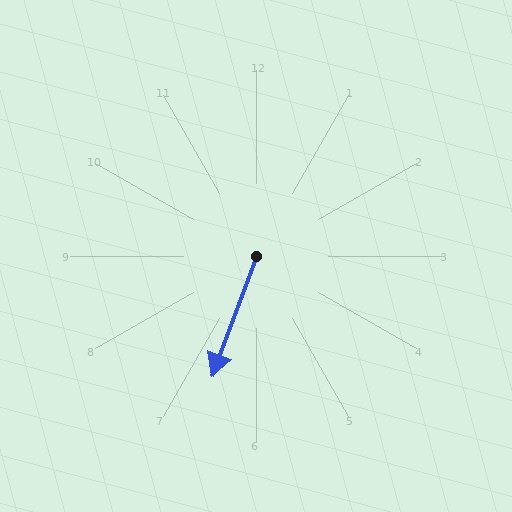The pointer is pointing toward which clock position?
Roughly 7 o'clock.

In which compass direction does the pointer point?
South.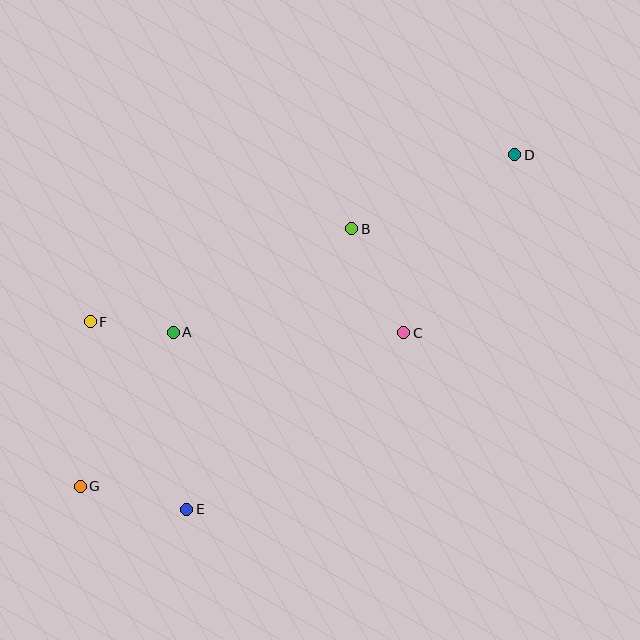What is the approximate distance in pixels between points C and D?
The distance between C and D is approximately 210 pixels.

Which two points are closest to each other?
Points A and F are closest to each other.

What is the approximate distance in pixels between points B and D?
The distance between B and D is approximately 179 pixels.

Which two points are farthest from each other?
Points D and G are farthest from each other.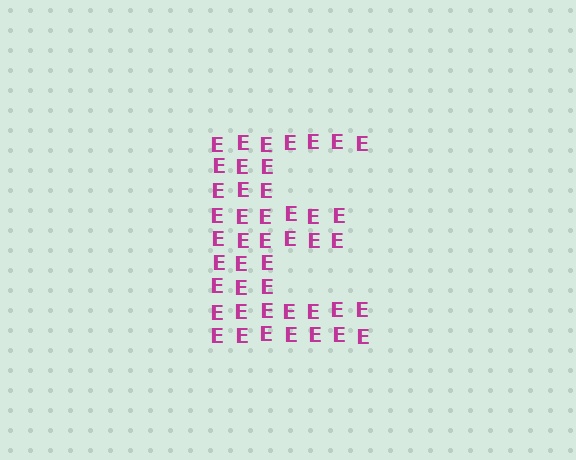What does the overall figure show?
The overall figure shows the letter E.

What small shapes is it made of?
It is made of small letter E's.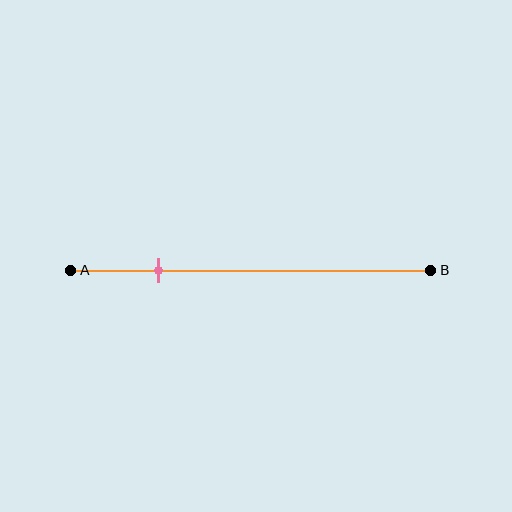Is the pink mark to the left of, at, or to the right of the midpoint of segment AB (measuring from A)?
The pink mark is to the left of the midpoint of segment AB.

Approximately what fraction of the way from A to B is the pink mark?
The pink mark is approximately 25% of the way from A to B.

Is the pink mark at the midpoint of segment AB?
No, the mark is at about 25% from A, not at the 50% midpoint.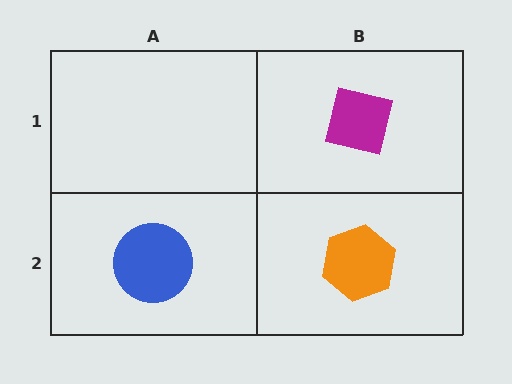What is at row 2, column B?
An orange hexagon.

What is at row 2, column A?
A blue circle.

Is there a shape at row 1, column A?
No, that cell is empty.